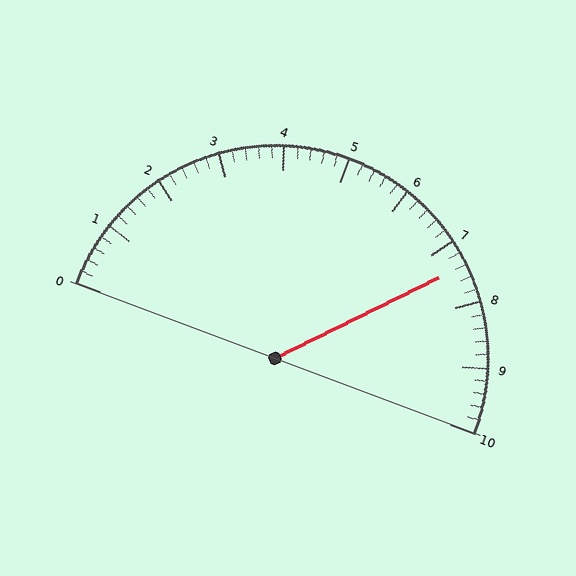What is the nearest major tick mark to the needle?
The nearest major tick mark is 7.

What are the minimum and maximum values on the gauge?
The gauge ranges from 0 to 10.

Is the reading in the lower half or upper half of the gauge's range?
The reading is in the upper half of the range (0 to 10).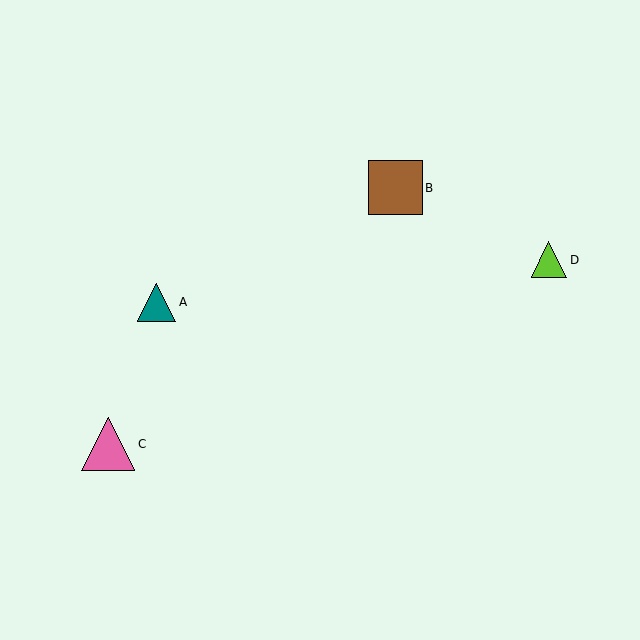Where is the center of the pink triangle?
The center of the pink triangle is at (108, 444).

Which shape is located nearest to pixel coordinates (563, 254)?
The lime triangle (labeled D) at (549, 260) is nearest to that location.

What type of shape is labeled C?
Shape C is a pink triangle.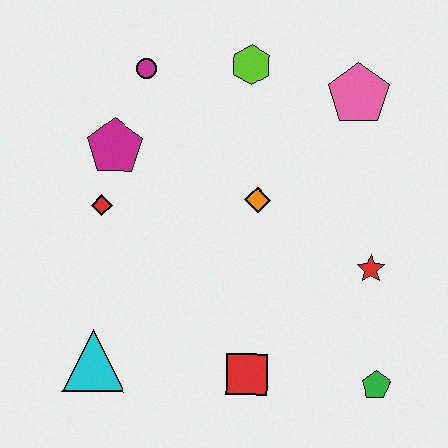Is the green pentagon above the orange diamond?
No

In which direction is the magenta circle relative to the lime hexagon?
The magenta circle is to the left of the lime hexagon.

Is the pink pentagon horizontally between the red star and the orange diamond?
Yes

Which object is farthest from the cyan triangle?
The pink pentagon is farthest from the cyan triangle.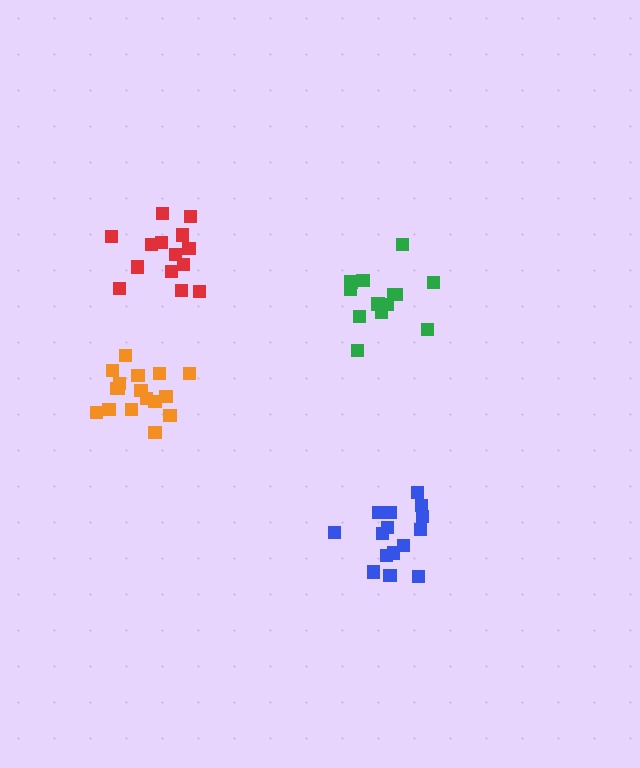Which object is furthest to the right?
The blue cluster is rightmost.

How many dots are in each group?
Group 1: 14 dots, Group 2: 17 dots, Group 3: 15 dots, Group 4: 14 dots (60 total).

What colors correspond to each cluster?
The clusters are colored: green, orange, blue, red.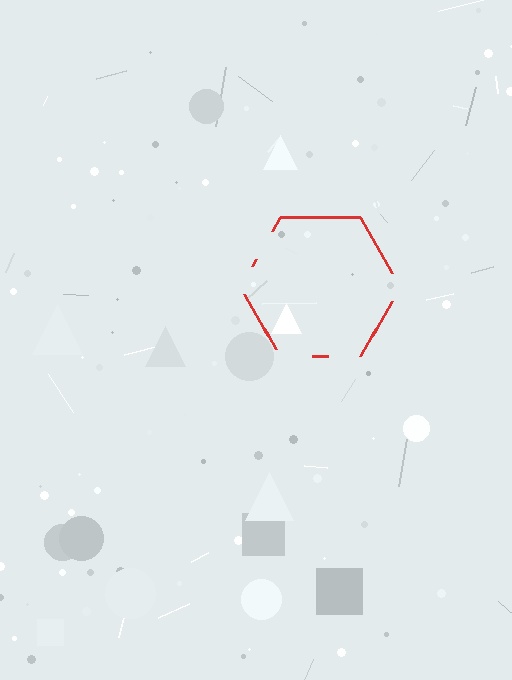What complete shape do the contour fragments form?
The contour fragments form a hexagon.